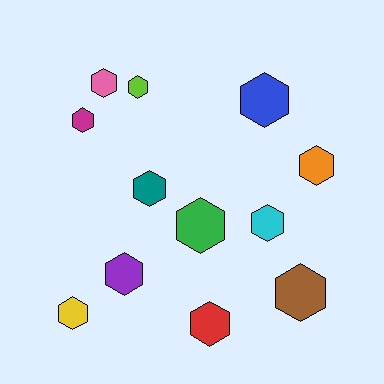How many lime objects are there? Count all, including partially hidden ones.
There is 1 lime object.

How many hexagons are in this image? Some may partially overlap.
There are 12 hexagons.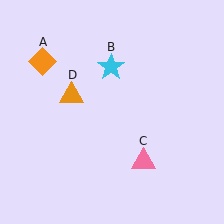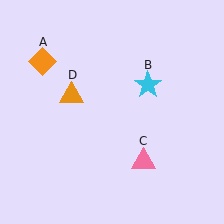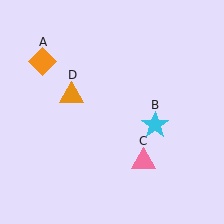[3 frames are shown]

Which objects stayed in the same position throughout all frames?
Orange diamond (object A) and pink triangle (object C) and orange triangle (object D) remained stationary.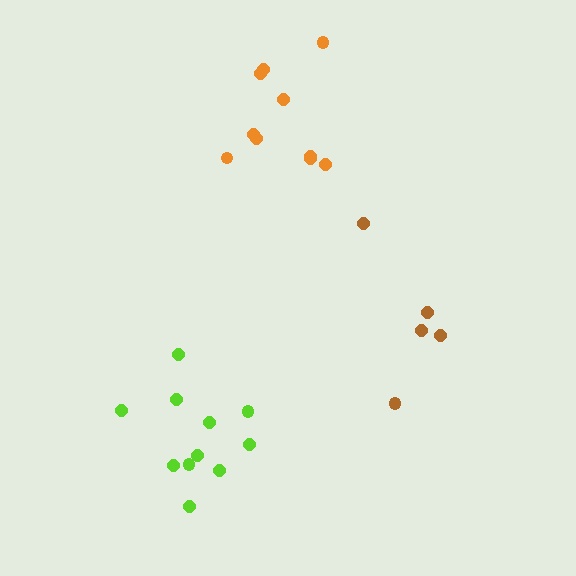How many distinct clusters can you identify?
There are 3 distinct clusters.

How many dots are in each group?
Group 1: 5 dots, Group 2: 11 dots, Group 3: 10 dots (26 total).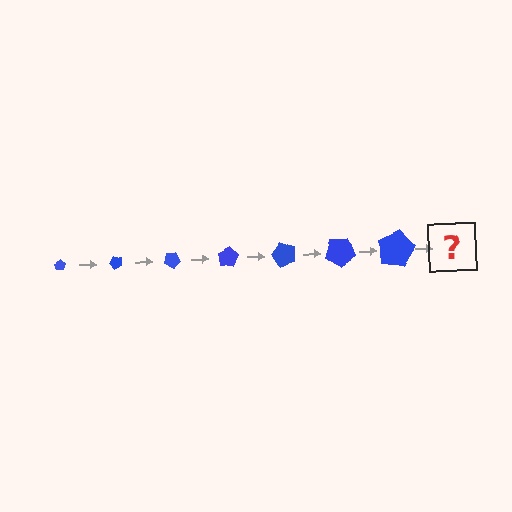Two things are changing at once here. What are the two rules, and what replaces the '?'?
The two rules are that the pentagon grows larger each step and it rotates 50 degrees each step. The '?' should be a pentagon, larger than the previous one and rotated 350 degrees from the start.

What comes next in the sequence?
The next element should be a pentagon, larger than the previous one and rotated 350 degrees from the start.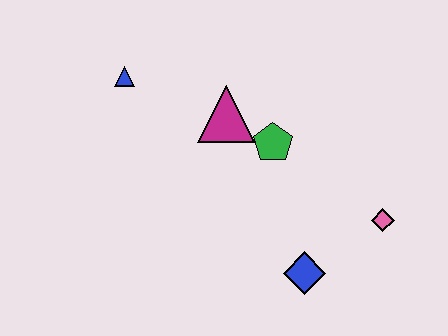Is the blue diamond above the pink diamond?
No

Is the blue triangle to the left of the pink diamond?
Yes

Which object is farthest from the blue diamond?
The blue triangle is farthest from the blue diamond.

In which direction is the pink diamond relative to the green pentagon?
The pink diamond is to the right of the green pentagon.